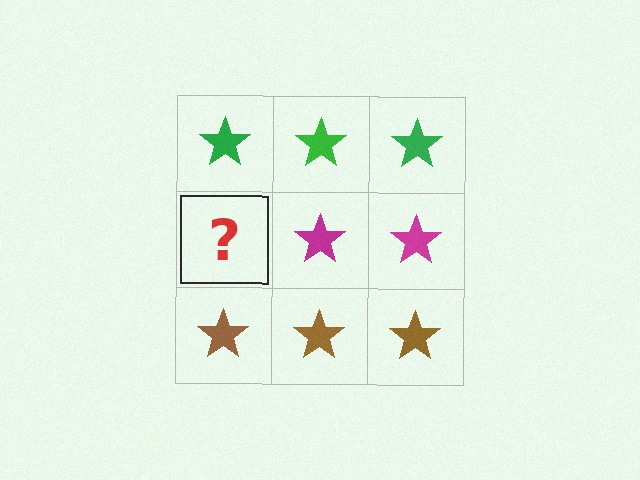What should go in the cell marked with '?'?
The missing cell should contain a magenta star.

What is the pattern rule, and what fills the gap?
The rule is that each row has a consistent color. The gap should be filled with a magenta star.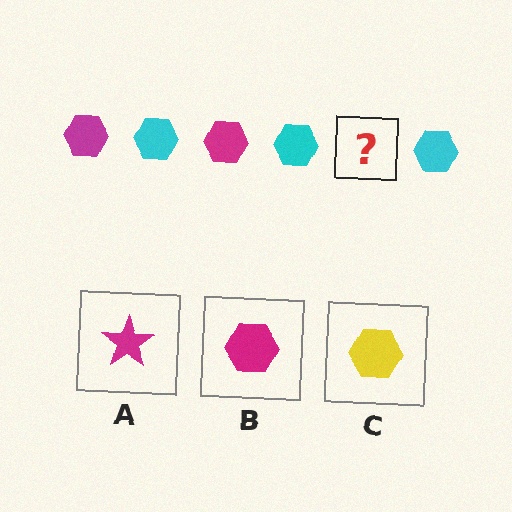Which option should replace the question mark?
Option B.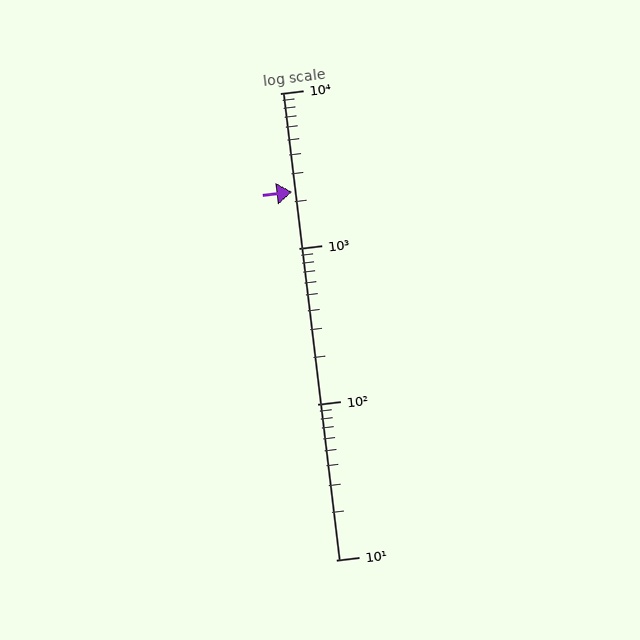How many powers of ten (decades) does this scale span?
The scale spans 3 decades, from 10 to 10000.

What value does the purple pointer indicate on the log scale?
The pointer indicates approximately 2300.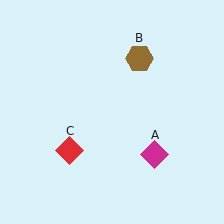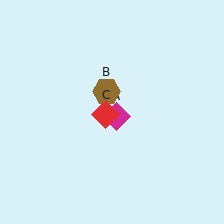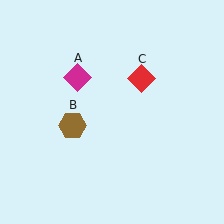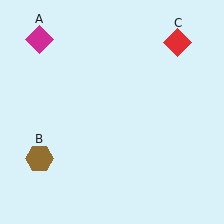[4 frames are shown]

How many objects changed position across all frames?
3 objects changed position: magenta diamond (object A), brown hexagon (object B), red diamond (object C).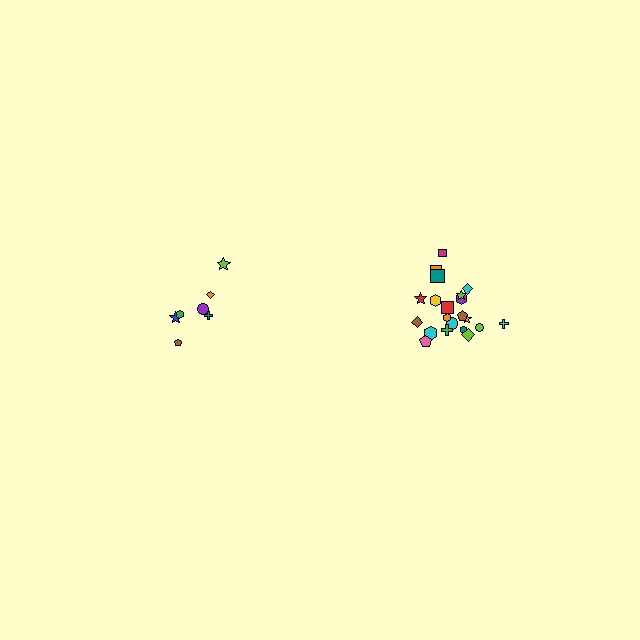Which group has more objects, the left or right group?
The right group.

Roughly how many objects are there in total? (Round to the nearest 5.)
Roughly 30 objects in total.